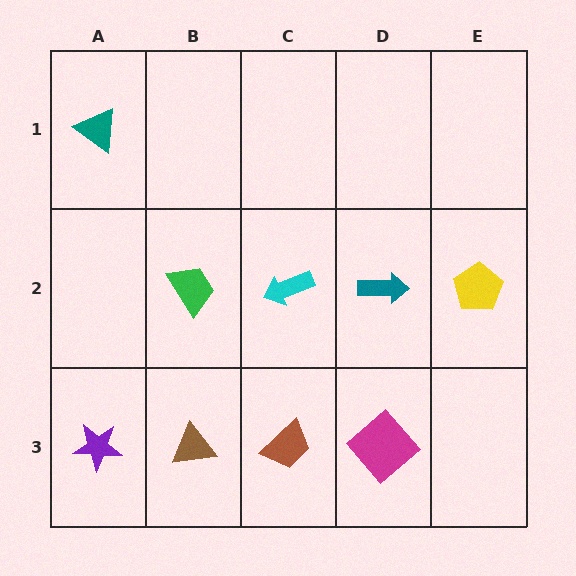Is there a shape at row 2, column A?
No, that cell is empty.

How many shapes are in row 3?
4 shapes.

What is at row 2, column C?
A cyan arrow.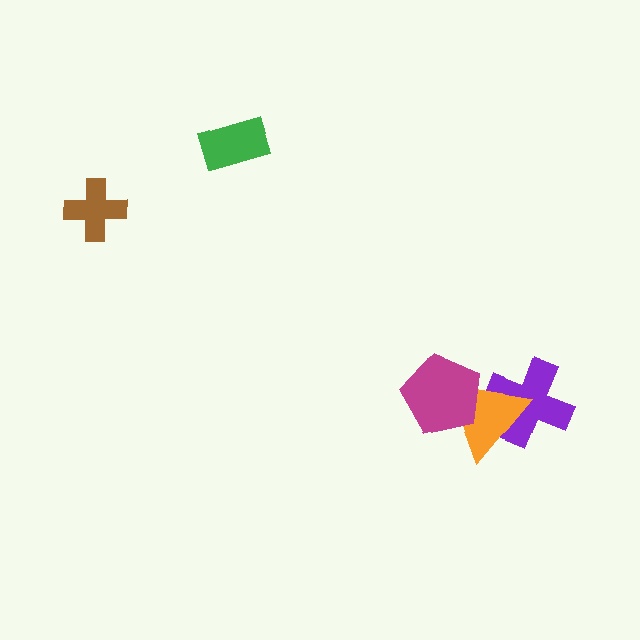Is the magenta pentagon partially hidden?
No, no other shape covers it.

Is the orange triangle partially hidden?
Yes, it is partially covered by another shape.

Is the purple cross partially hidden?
Yes, it is partially covered by another shape.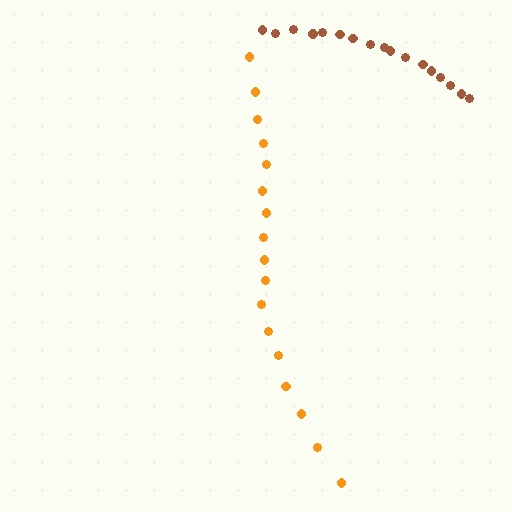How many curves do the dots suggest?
There are 2 distinct paths.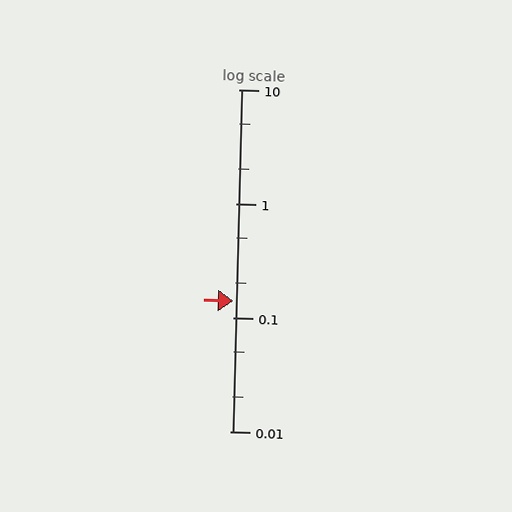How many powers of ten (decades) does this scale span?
The scale spans 3 decades, from 0.01 to 10.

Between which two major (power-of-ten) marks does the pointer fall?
The pointer is between 0.1 and 1.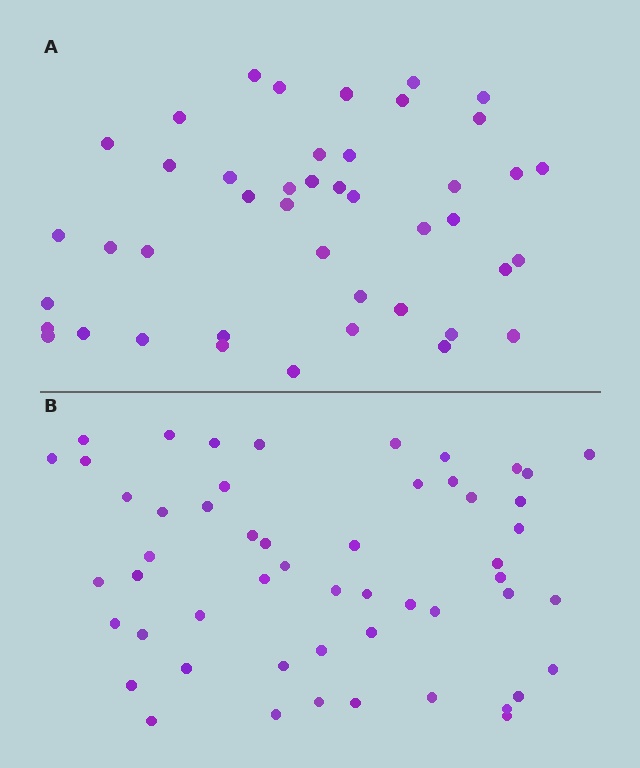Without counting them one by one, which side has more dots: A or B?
Region B (the bottom region) has more dots.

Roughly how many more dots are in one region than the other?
Region B has roughly 8 or so more dots than region A.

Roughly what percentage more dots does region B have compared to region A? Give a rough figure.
About 20% more.